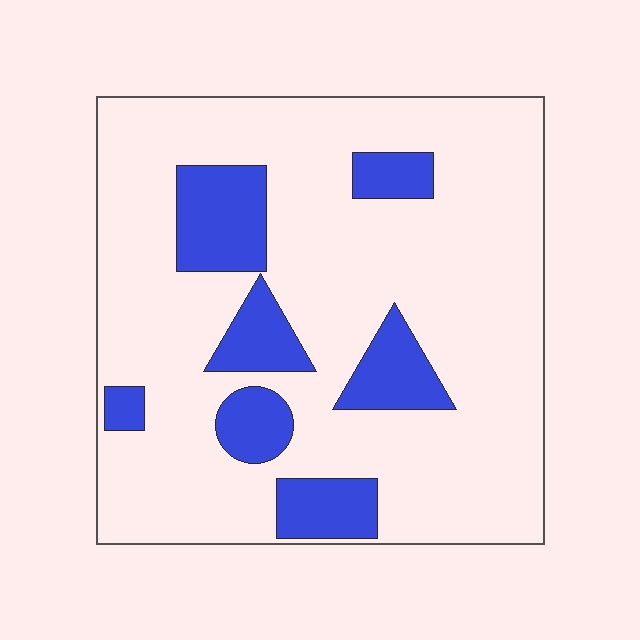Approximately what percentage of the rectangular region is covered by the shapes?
Approximately 20%.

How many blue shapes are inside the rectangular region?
7.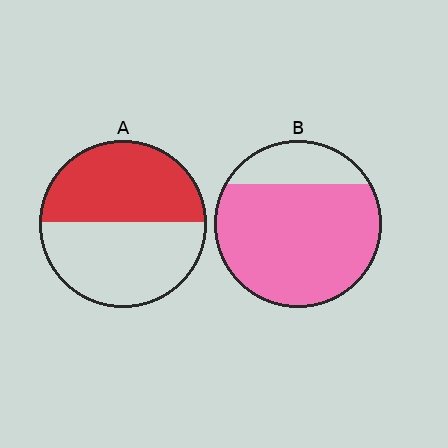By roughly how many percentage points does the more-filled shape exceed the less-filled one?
By roughly 30 percentage points (B over A).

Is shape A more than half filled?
Roughly half.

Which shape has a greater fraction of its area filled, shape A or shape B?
Shape B.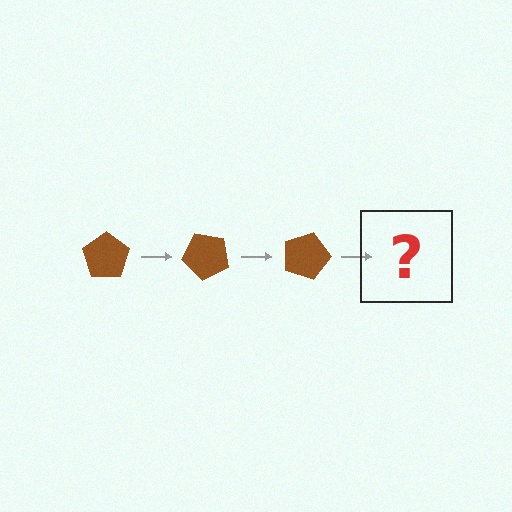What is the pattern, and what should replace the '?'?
The pattern is that the pentagon rotates 45 degrees each step. The '?' should be a brown pentagon rotated 135 degrees.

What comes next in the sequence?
The next element should be a brown pentagon rotated 135 degrees.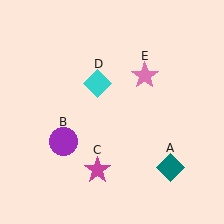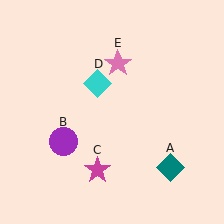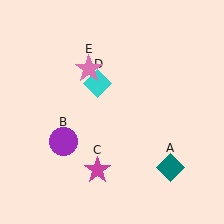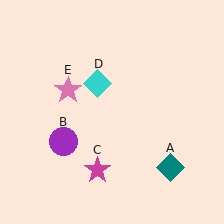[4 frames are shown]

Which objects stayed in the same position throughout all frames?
Teal diamond (object A) and purple circle (object B) and magenta star (object C) and cyan diamond (object D) remained stationary.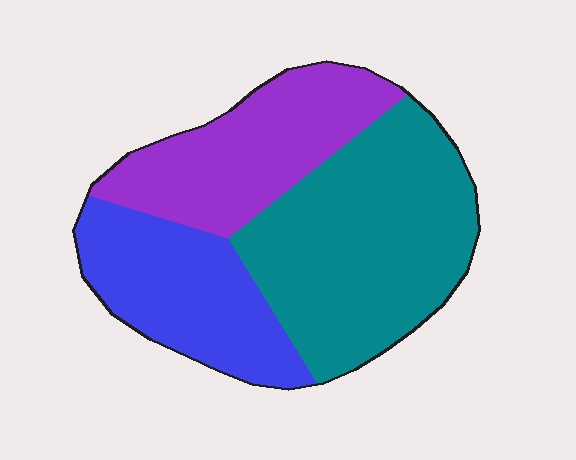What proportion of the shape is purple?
Purple covers around 30% of the shape.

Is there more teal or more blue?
Teal.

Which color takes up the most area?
Teal, at roughly 45%.